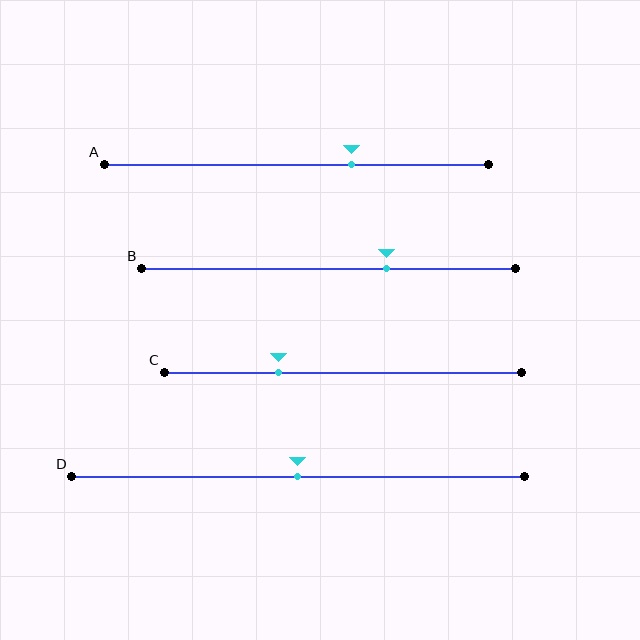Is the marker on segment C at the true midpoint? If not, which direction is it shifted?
No, the marker on segment C is shifted to the left by about 18% of the segment length.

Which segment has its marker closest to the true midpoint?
Segment D has its marker closest to the true midpoint.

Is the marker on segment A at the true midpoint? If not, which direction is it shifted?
No, the marker on segment A is shifted to the right by about 15% of the segment length.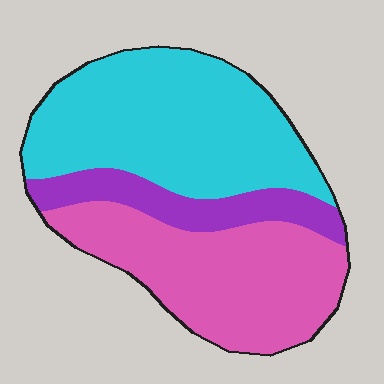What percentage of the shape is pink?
Pink covers around 40% of the shape.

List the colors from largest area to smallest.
From largest to smallest: cyan, pink, purple.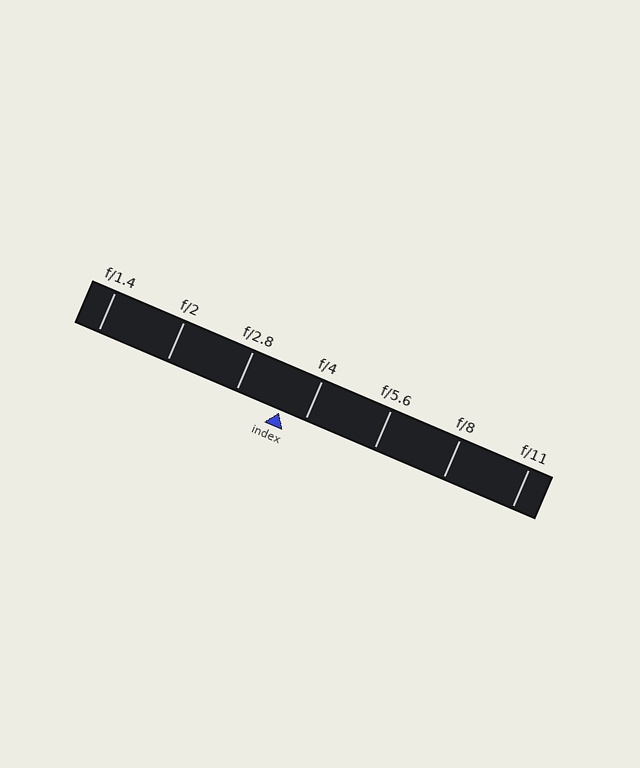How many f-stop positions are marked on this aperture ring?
There are 7 f-stop positions marked.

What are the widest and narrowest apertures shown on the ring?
The widest aperture shown is f/1.4 and the narrowest is f/11.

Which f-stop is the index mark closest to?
The index mark is closest to f/4.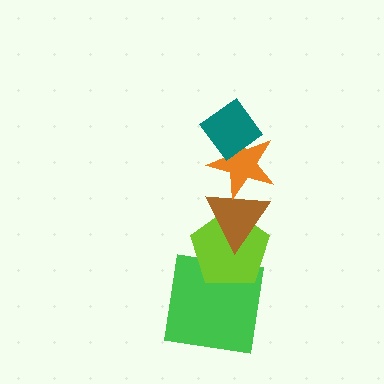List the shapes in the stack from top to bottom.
From top to bottom: the teal diamond, the orange star, the brown triangle, the lime pentagon, the green square.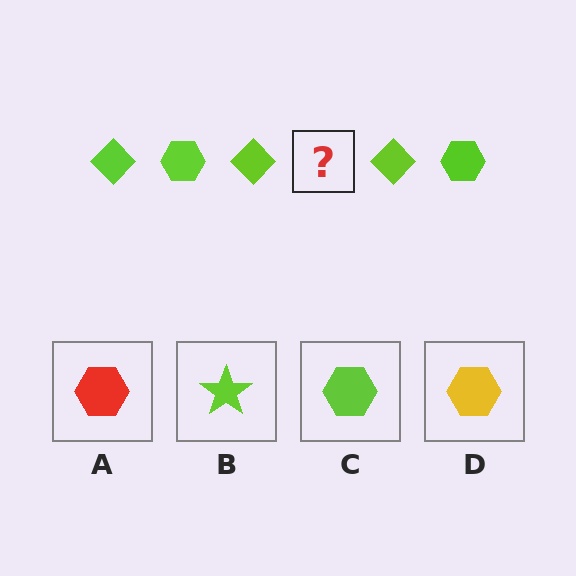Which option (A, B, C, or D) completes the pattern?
C.